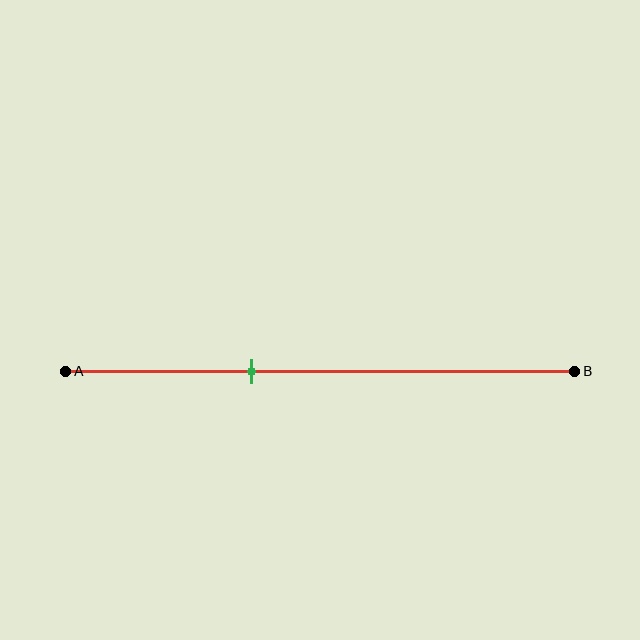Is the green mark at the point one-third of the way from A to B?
No, the mark is at about 35% from A, not at the 33% one-third point.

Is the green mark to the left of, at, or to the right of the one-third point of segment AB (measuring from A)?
The green mark is to the right of the one-third point of segment AB.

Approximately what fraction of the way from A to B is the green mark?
The green mark is approximately 35% of the way from A to B.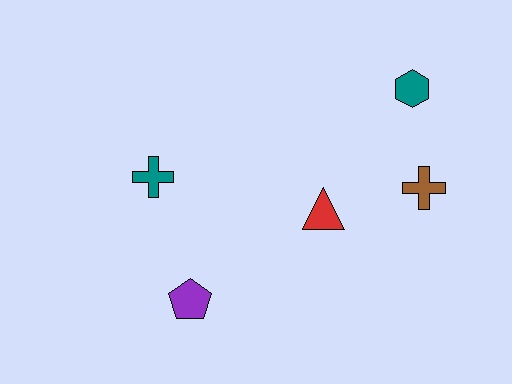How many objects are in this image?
There are 5 objects.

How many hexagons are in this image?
There is 1 hexagon.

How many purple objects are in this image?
There is 1 purple object.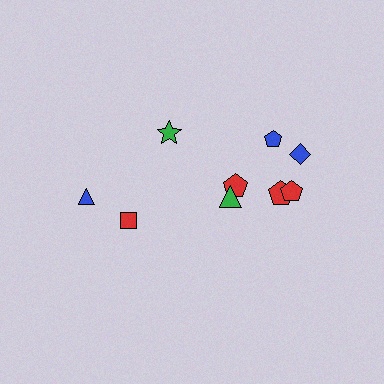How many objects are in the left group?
There are 3 objects.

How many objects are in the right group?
There are 6 objects.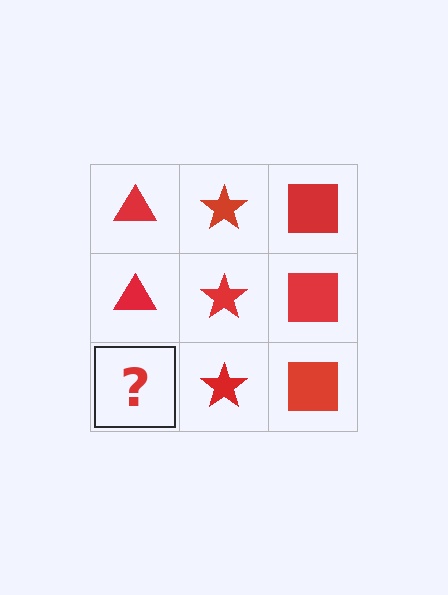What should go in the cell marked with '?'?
The missing cell should contain a red triangle.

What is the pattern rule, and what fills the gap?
The rule is that each column has a consistent shape. The gap should be filled with a red triangle.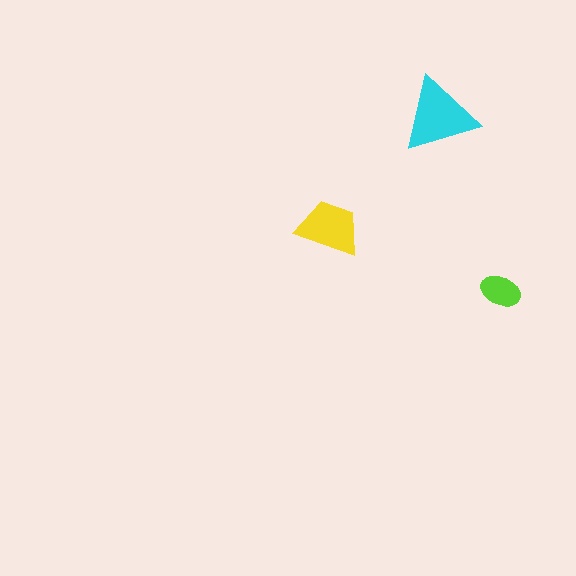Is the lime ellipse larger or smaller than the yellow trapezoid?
Smaller.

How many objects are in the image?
There are 3 objects in the image.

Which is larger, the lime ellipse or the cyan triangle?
The cyan triangle.